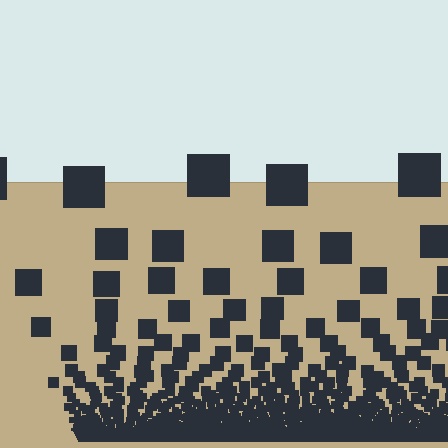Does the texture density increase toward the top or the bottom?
Density increases toward the bottom.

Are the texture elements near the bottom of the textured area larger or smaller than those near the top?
Smaller. The gradient is inverted — elements near the bottom are smaller and denser.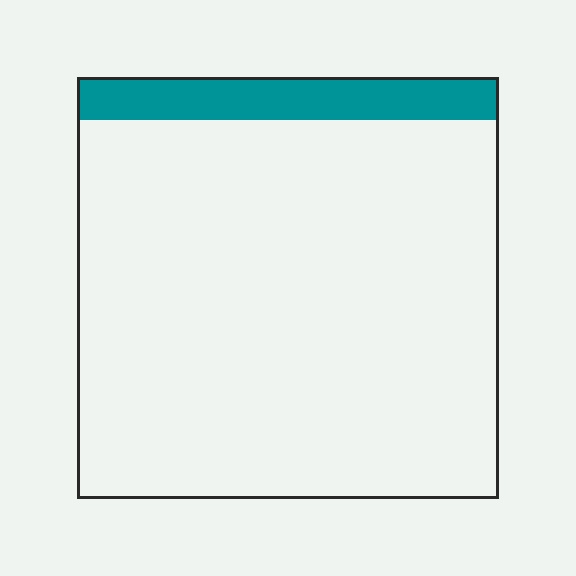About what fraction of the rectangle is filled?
About one tenth (1/10).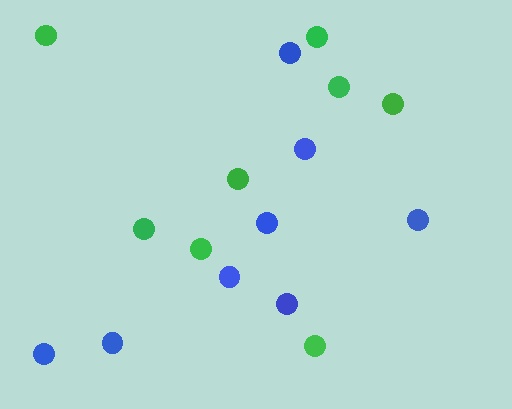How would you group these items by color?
There are 2 groups: one group of blue circles (8) and one group of green circles (8).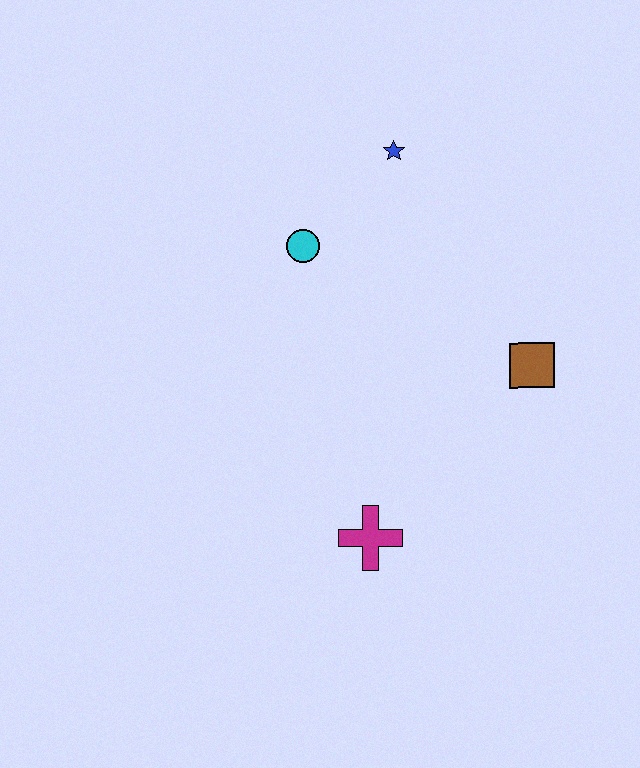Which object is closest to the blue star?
The cyan circle is closest to the blue star.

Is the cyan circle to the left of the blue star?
Yes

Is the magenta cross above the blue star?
No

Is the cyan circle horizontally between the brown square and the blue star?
No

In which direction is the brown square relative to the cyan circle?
The brown square is to the right of the cyan circle.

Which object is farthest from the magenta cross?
The blue star is farthest from the magenta cross.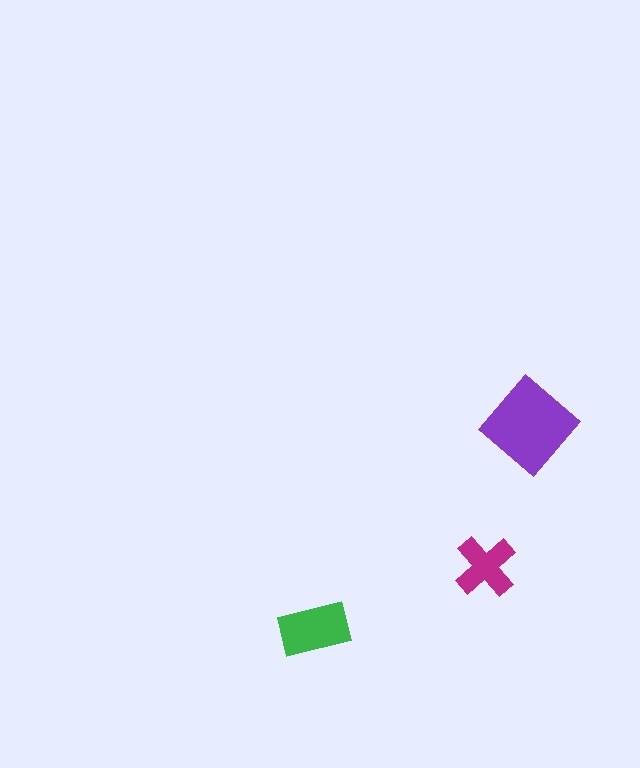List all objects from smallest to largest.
The magenta cross, the green rectangle, the purple diamond.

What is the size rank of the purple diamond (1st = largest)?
1st.